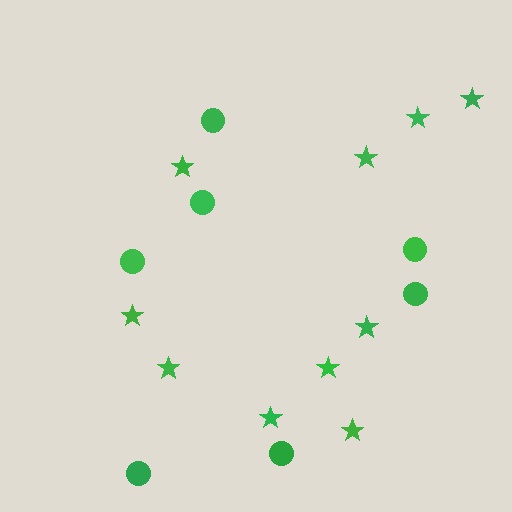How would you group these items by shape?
There are 2 groups: one group of stars (10) and one group of circles (7).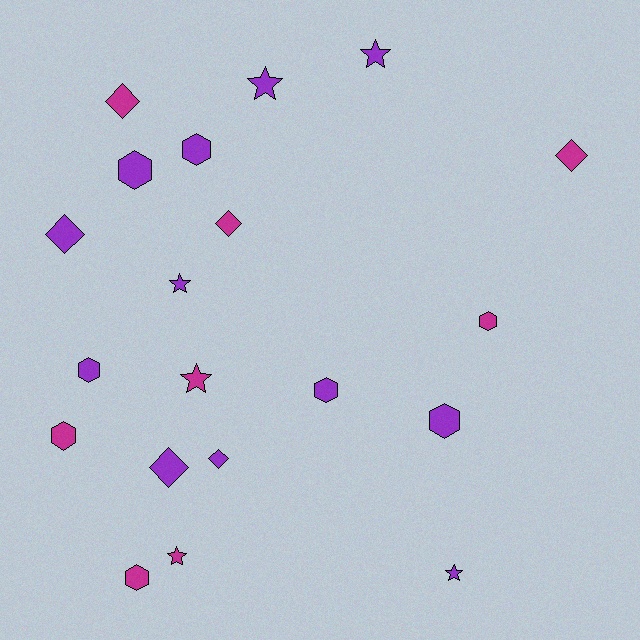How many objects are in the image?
There are 20 objects.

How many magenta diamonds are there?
There are 3 magenta diamonds.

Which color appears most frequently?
Purple, with 12 objects.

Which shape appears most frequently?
Hexagon, with 8 objects.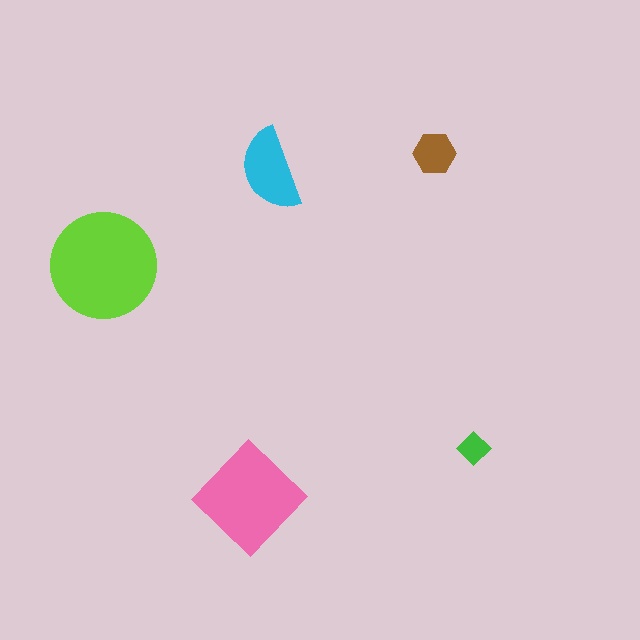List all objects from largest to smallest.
The lime circle, the pink diamond, the cyan semicircle, the brown hexagon, the green diamond.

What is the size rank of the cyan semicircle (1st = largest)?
3rd.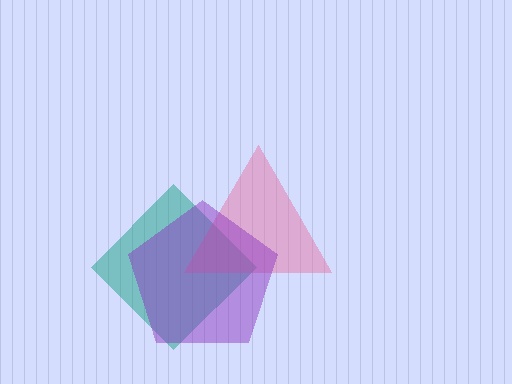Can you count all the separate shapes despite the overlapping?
Yes, there are 3 separate shapes.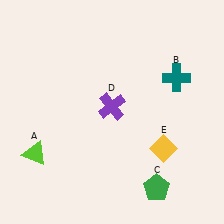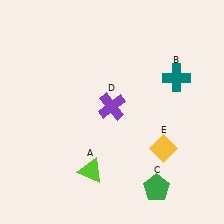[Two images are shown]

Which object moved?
The lime triangle (A) moved right.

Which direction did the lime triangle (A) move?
The lime triangle (A) moved right.